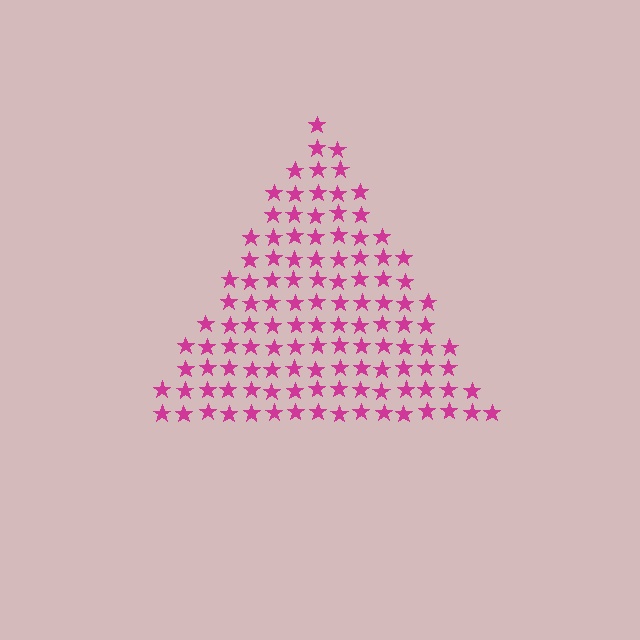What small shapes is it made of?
It is made of small stars.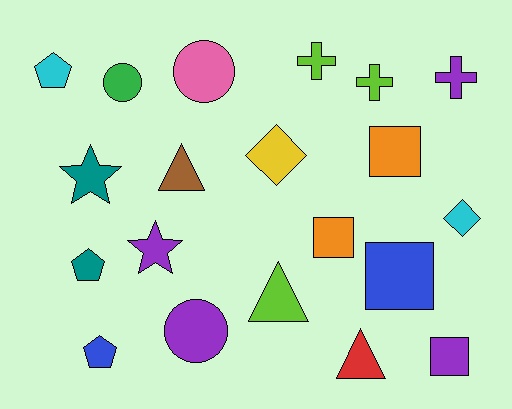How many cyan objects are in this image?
There are 2 cyan objects.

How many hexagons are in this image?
There are no hexagons.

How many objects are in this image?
There are 20 objects.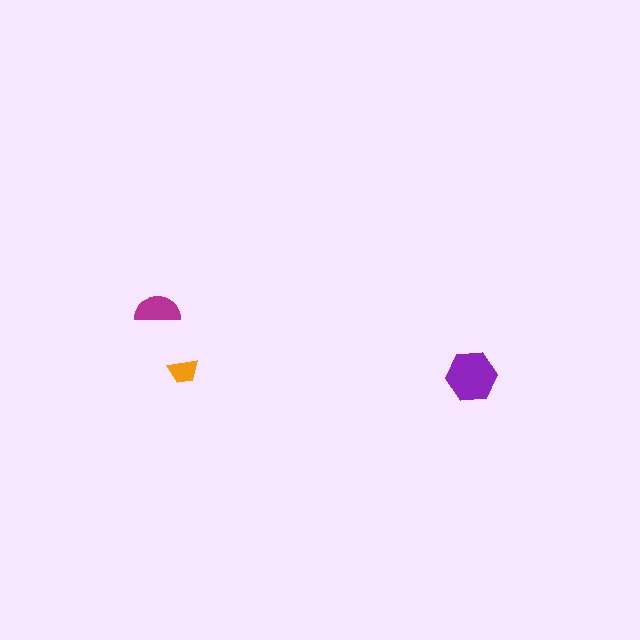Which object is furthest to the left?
The magenta semicircle is leftmost.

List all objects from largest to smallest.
The purple hexagon, the magenta semicircle, the orange trapezoid.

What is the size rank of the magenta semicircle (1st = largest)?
2nd.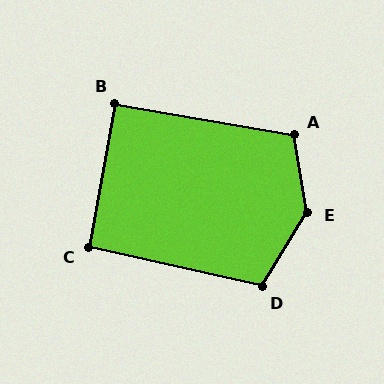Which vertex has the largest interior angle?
E, at approximately 139 degrees.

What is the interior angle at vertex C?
Approximately 92 degrees (approximately right).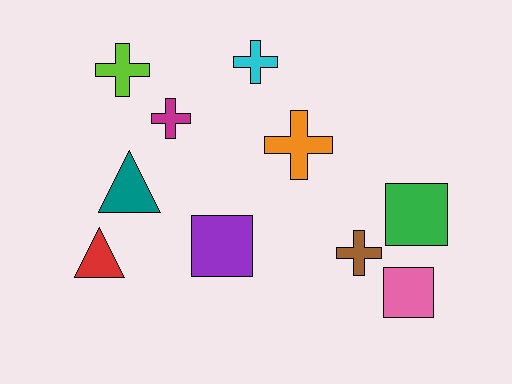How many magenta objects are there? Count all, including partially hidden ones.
There is 1 magenta object.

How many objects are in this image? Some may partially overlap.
There are 10 objects.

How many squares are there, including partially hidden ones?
There are 3 squares.